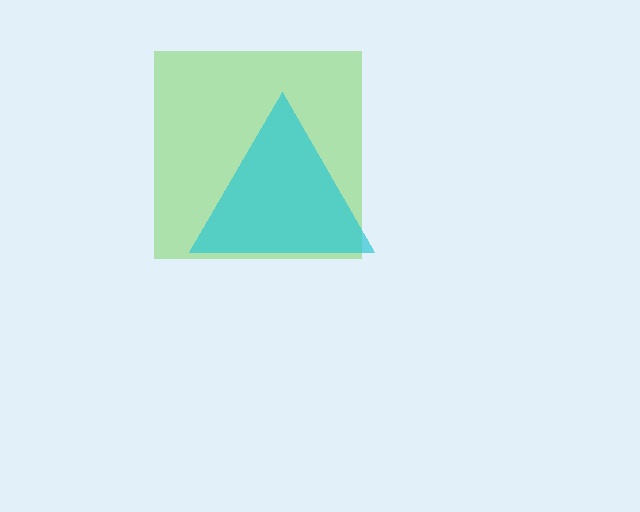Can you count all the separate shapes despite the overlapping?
Yes, there are 2 separate shapes.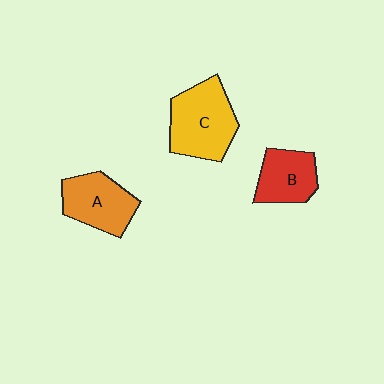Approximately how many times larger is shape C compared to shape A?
Approximately 1.3 times.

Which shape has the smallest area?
Shape B (red).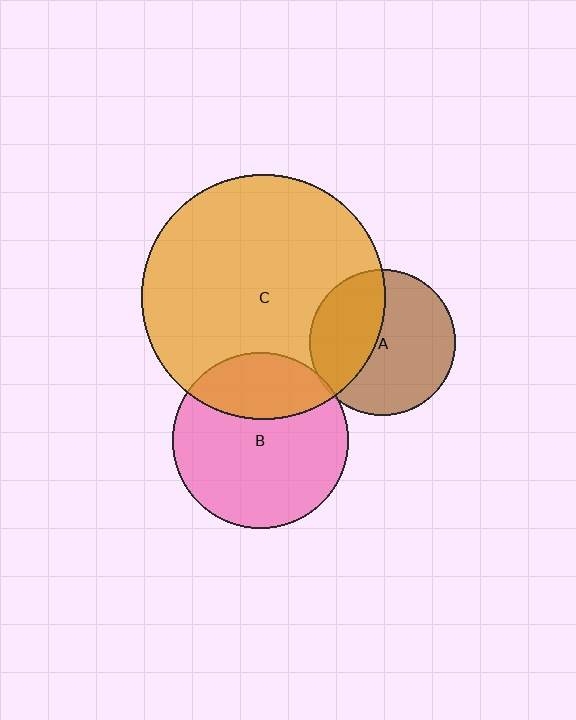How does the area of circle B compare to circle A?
Approximately 1.5 times.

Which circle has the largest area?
Circle C (orange).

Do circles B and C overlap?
Yes.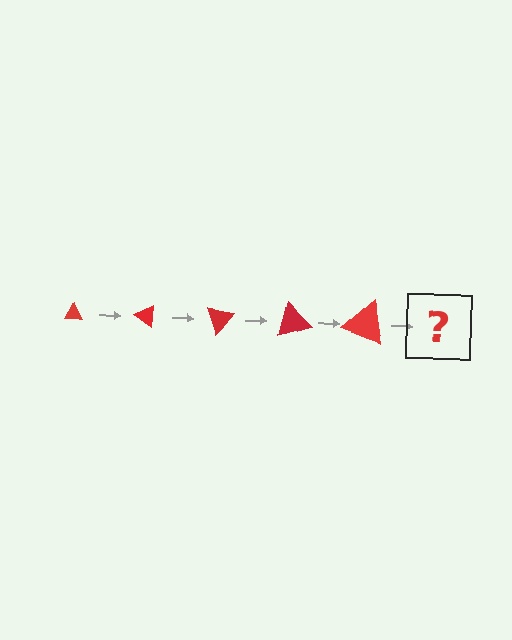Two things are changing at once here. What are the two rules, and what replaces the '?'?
The two rules are that the triangle grows larger each step and it rotates 35 degrees each step. The '?' should be a triangle, larger than the previous one and rotated 175 degrees from the start.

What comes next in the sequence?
The next element should be a triangle, larger than the previous one and rotated 175 degrees from the start.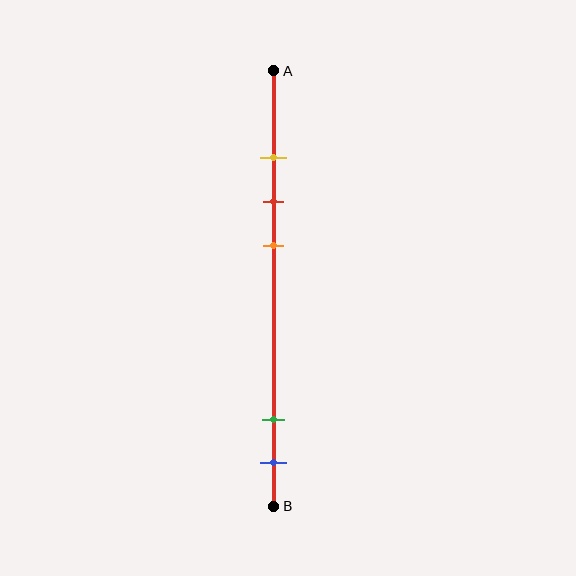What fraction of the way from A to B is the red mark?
The red mark is approximately 30% (0.3) of the way from A to B.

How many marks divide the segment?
There are 5 marks dividing the segment.